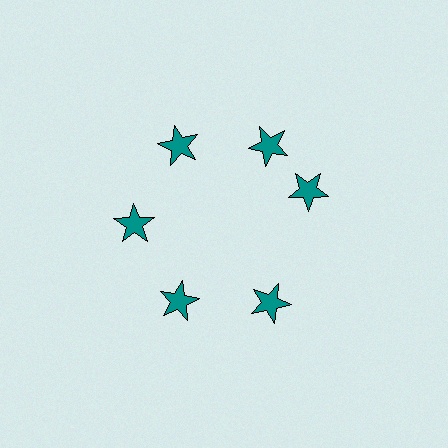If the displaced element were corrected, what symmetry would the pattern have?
It would have 6-fold rotational symmetry — the pattern would map onto itself every 60 degrees.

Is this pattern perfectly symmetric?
No. The 6 teal stars are arranged in a ring, but one element near the 3 o'clock position is rotated out of alignment along the ring, breaking the 6-fold rotational symmetry.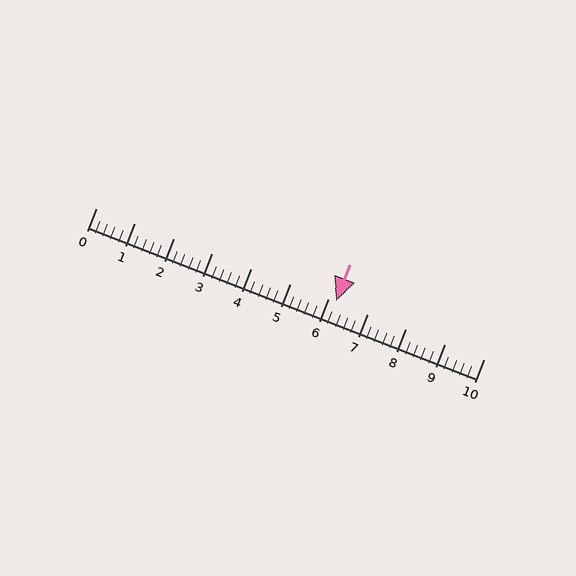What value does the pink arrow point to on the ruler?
The pink arrow points to approximately 6.2.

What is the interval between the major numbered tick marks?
The major tick marks are spaced 1 units apart.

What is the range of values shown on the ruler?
The ruler shows values from 0 to 10.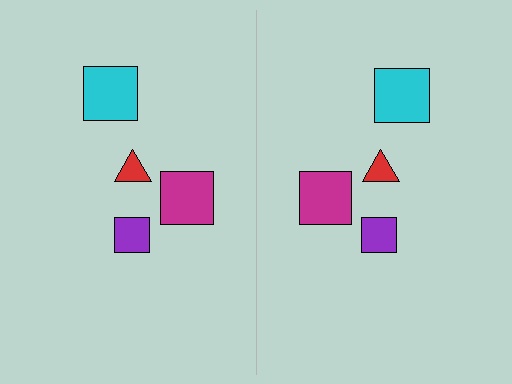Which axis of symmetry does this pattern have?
The pattern has a vertical axis of symmetry running through the center of the image.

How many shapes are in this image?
There are 8 shapes in this image.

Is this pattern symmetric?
Yes, this pattern has bilateral (reflection) symmetry.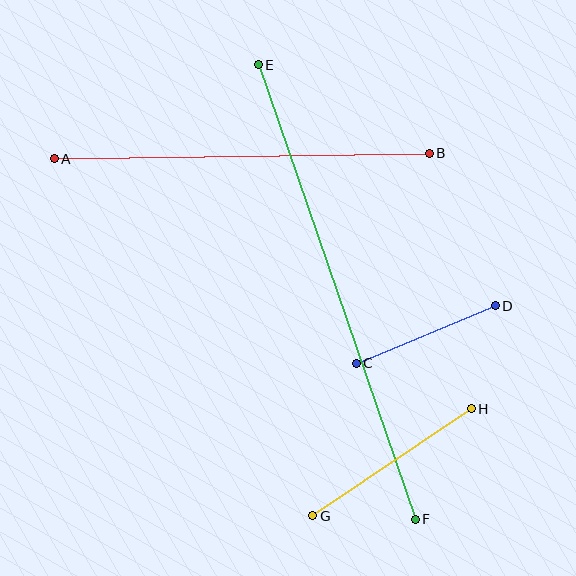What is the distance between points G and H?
The distance is approximately 191 pixels.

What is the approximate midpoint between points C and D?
The midpoint is at approximately (426, 335) pixels.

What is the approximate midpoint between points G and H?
The midpoint is at approximately (392, 462) pixels.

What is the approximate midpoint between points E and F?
The midpoint is at approximately (337, 292) pixels.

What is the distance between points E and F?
The distance is approximately 481 pixels.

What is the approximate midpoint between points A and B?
The midpoint is at approximately (242, 156) pixels.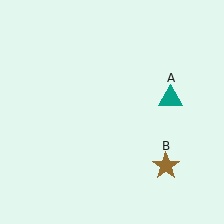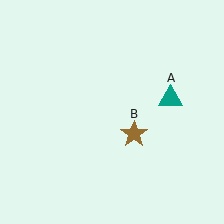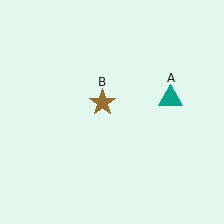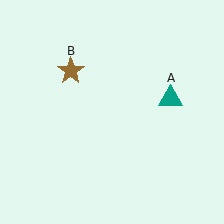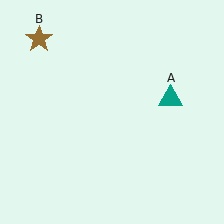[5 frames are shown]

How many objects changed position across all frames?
1 object changed position: brown star (object B).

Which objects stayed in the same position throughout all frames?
Teal triangle (object A) remained stationary.